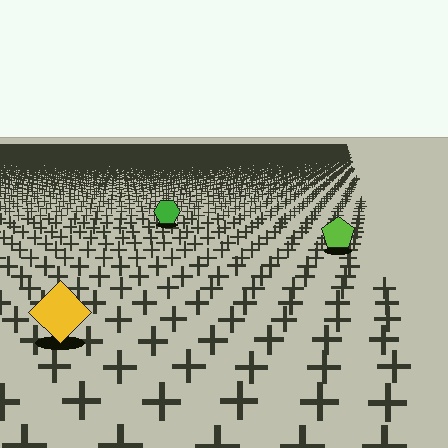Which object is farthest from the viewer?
The green hexagon is farthest from the viewer. It appears smaller and the ground texture around it is denser.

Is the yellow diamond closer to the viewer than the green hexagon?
Yes. The yellow diamond is closer — you can tell from the texture gradient: the ground texture is coarser near it.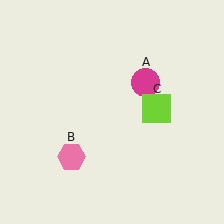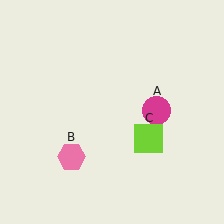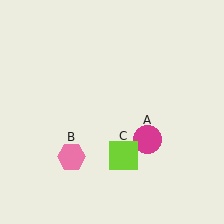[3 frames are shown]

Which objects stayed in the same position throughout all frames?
Pink hexagon (object B) remained stationary.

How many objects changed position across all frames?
2 objects changed position: magenta circle (object A), lime square (object C).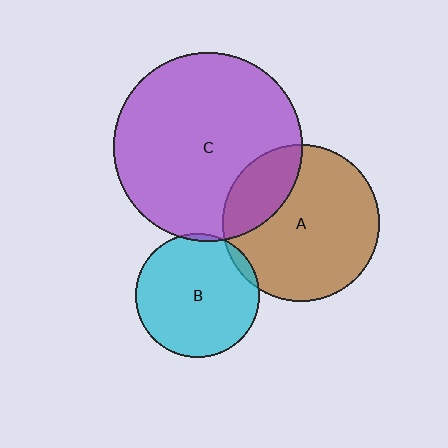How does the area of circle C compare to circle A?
Approximately 1.4 times.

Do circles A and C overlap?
Yes.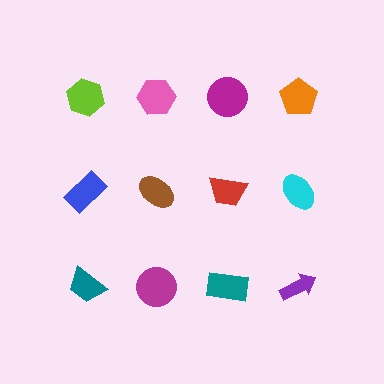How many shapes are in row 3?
4 shapes.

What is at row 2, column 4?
A cyan ellipse.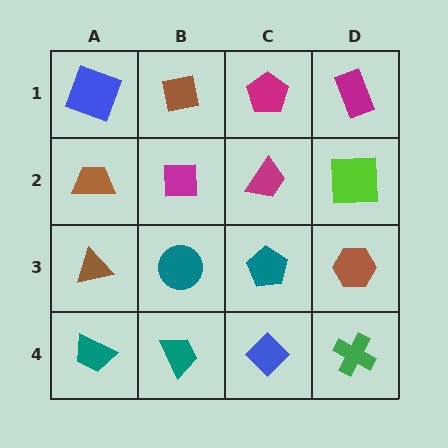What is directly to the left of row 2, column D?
A magenta trapezoid.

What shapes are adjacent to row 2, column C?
A magenta pentagon (row 1, column C), a teal pentagon (row 3, column C), a magenta square (row 2, column B), a lime square (row 2, column D).